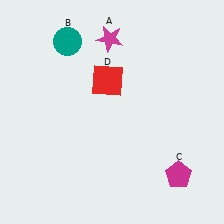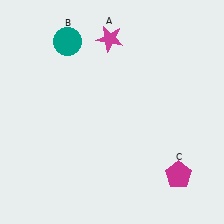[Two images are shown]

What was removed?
The red square (D) was removed in Image 2.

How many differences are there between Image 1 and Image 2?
There is 1 difference between the two images.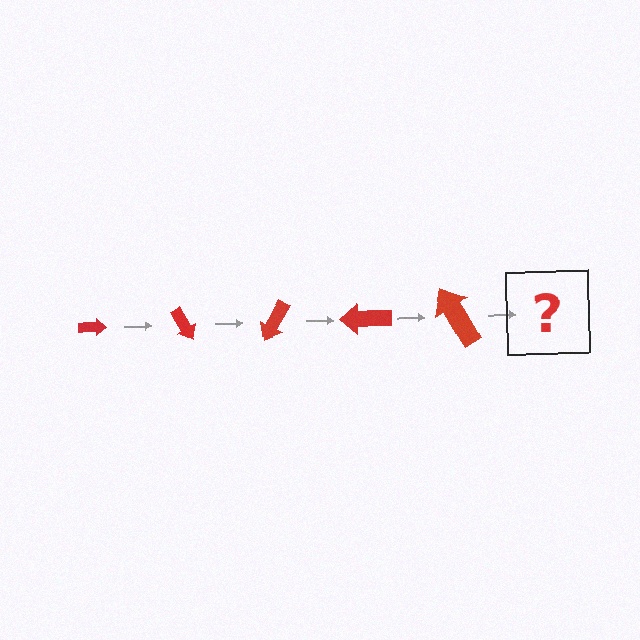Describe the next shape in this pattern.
It should be an arrow, larger than the previous one and rotated 300 degrees from the start.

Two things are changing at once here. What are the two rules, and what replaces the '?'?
The two rules are that the arrow grows larger each step and it rotates 60 degrees each step. The '?' should be an arrow, larger than the previous one and rotated 300 degrees from the start.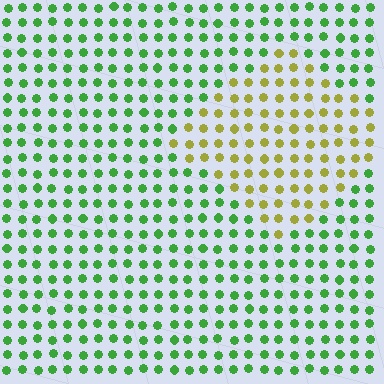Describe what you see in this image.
The image is filled with small green elements in a uniform arrangement. A diamond-shaped region is visible where the elements are tinted to a slightly different hue, forming a subtle color boundary.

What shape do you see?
I see a diamond.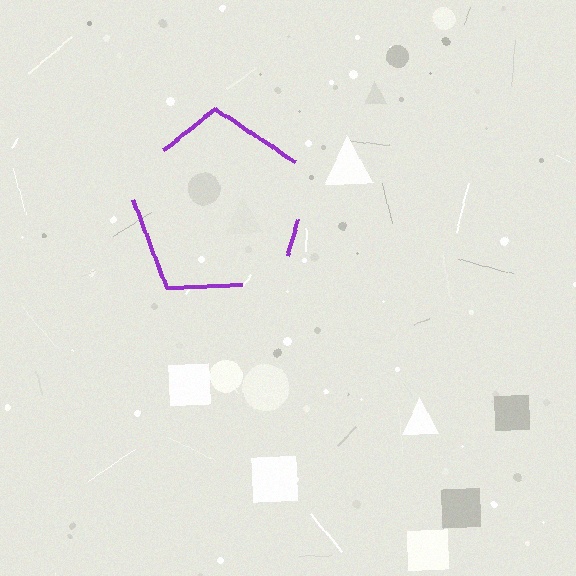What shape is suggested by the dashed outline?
The dashed outline suggests a pentagon.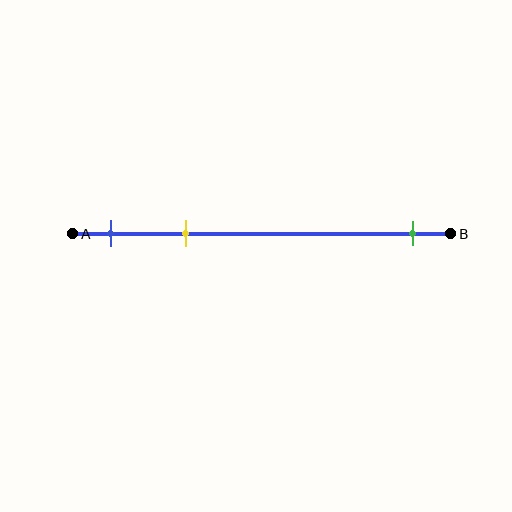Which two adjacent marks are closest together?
The blue and yellow marks are the closest adjacent pair.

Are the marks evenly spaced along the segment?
No, the marks are not evenly spaced.